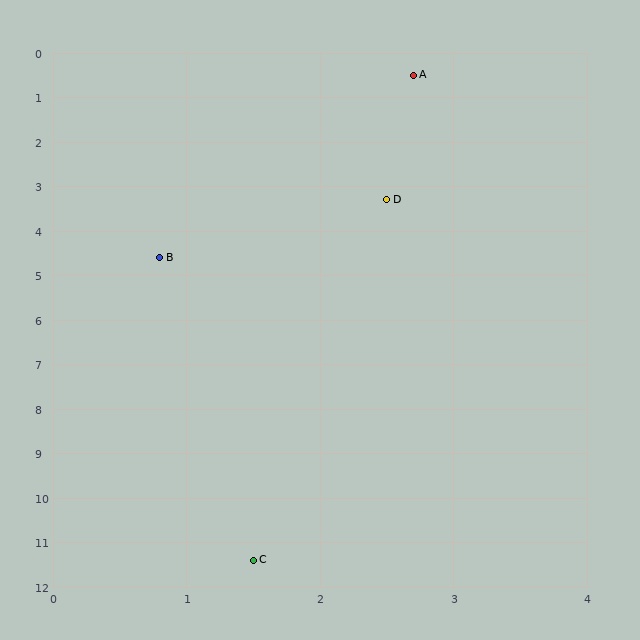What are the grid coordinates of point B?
Point B is at approximately (0.8, 4.6).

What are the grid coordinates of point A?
Point A is at approximately (2.7, 0.5).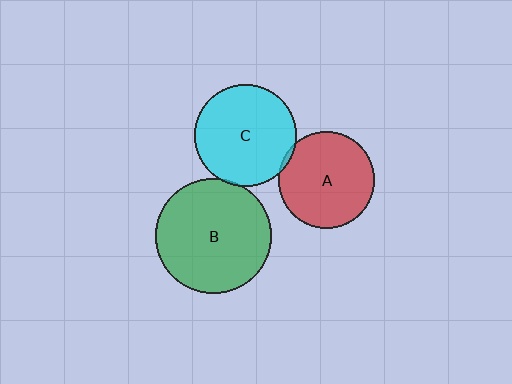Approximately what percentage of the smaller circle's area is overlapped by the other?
Approximately 5%.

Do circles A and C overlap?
Yes.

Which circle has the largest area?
Circle B (green).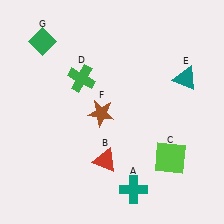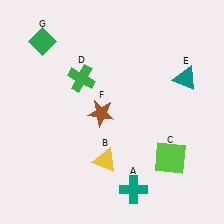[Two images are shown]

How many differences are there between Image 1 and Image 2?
There is 1 difference between the two images.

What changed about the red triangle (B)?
In Image 1, B is red. In Image 2, it changed to yellow.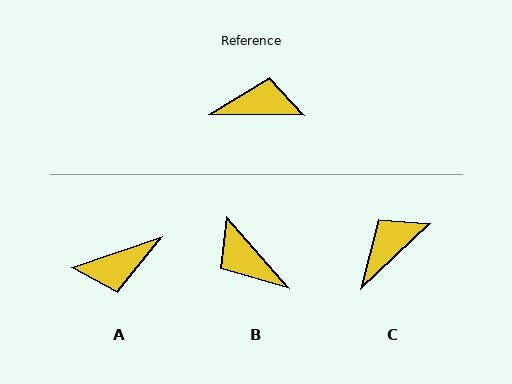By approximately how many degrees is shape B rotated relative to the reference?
Approximately 132 degrees counter-clockwise.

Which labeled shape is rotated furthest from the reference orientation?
A, about 161 degrees away.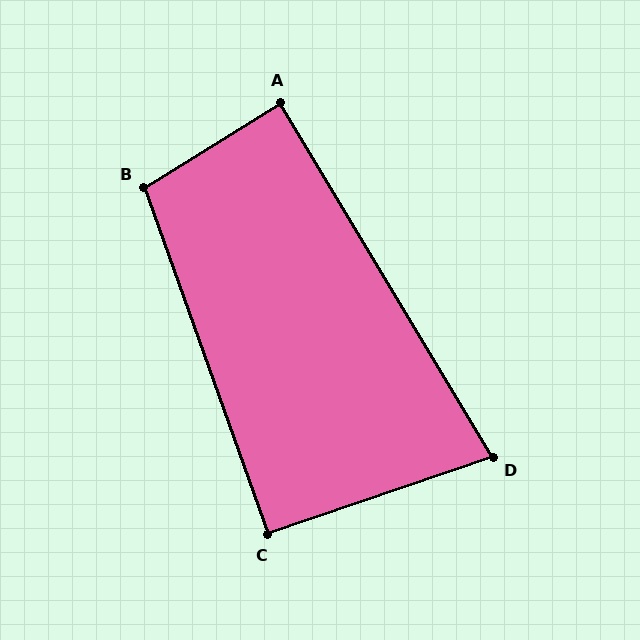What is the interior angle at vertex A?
Approximately 89 degrees (approximately right).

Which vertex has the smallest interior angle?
D, at approximately 78 degrees.